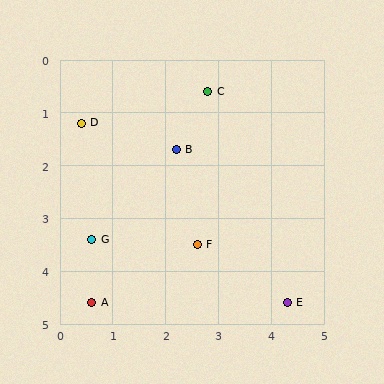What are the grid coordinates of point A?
Point A is at approximately (0.6, 4.6).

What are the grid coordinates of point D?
Point D is at approximately (0.4, 1.2).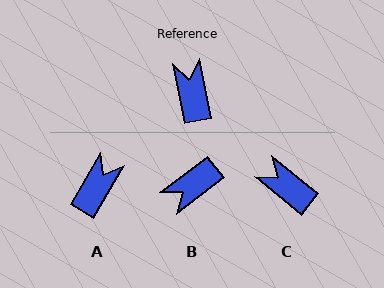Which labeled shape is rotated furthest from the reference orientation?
B, about 117 degrees away.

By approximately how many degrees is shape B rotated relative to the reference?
Approximately 117 degrees counter-clockwise.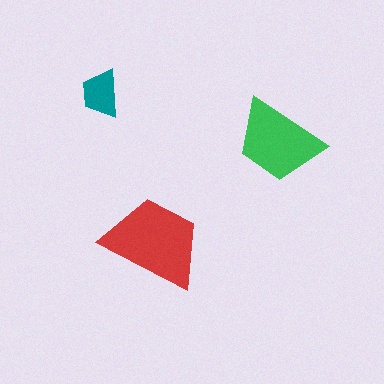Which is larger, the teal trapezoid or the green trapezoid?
The green one.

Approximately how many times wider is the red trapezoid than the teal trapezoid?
About 2 times wider.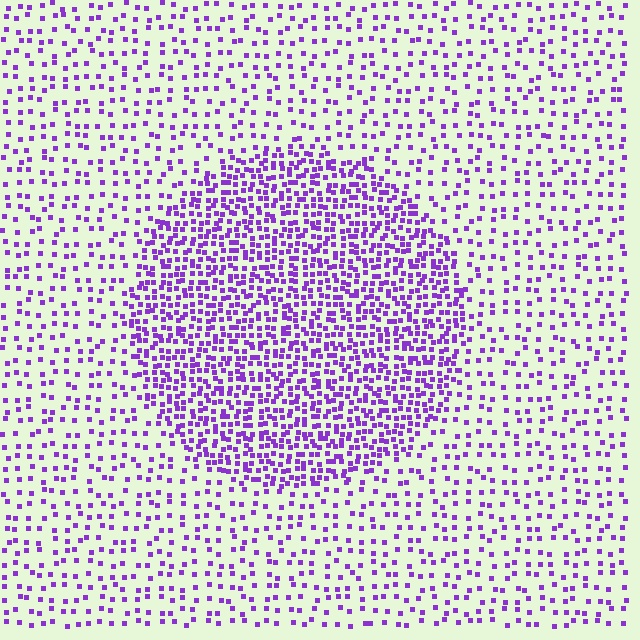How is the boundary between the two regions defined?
The boundary is defined by a change in element density (approximately 2.5x ratio). All elements are the same color, size, and shape.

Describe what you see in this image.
The image contains small purple elements arranged at two different densities. A circle-shaped region is visible where the elements are more densely packed than the surrounding area.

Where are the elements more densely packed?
The elements are more densely packed inside the circle boundary.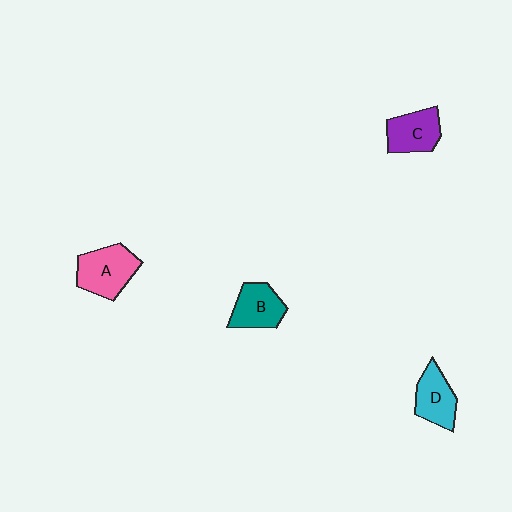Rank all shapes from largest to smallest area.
From largest to smallest: A (pink), C (purple), D (cyan), B (teal).